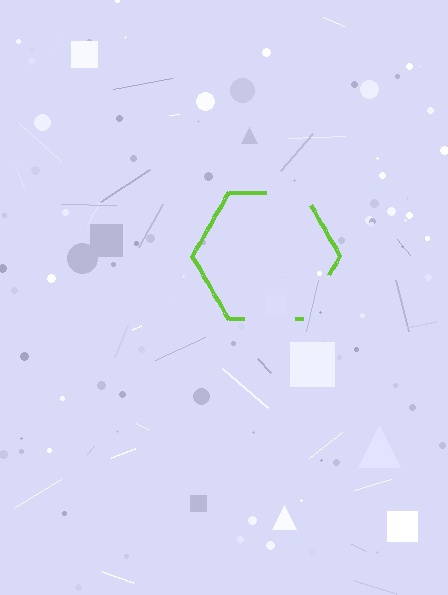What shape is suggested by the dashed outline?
The dashed outline suggests a hexagon.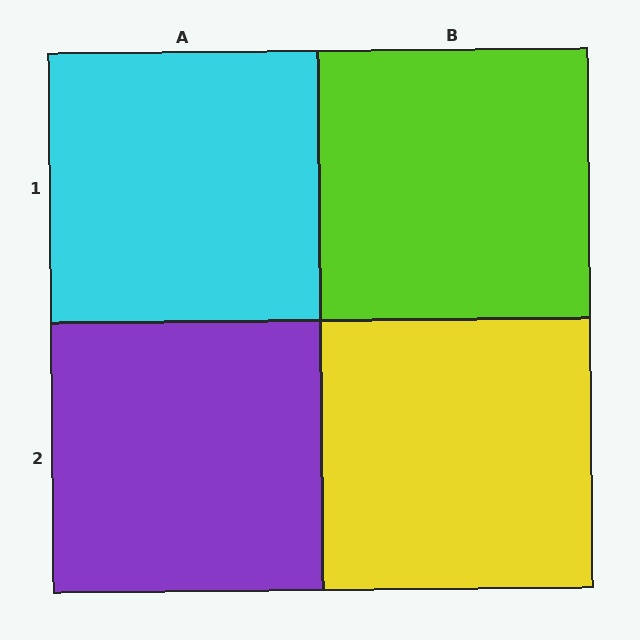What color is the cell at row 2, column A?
Purple.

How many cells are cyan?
1 cell is cyan.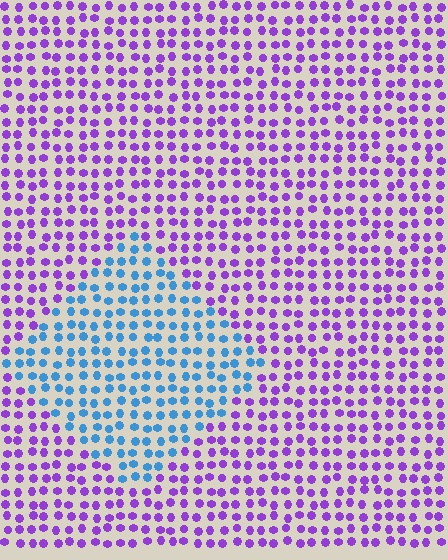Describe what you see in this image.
The image is filled with small purple elements in a uniform arrangement. A diamond-shaped region is visible where the elements are tinted to a slightly different hue, forming a subtle color boundary.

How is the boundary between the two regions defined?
The boundary is defined purely by a slight shift in hue (about 68 degrees). Spacing, size, and orientation are identical on both sides.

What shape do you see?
I see a diamond.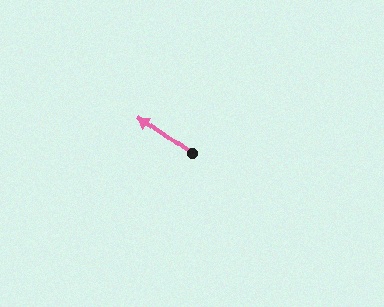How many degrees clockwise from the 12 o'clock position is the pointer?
Approximately 305 degrees.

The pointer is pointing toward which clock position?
Roughly 10 o'clock.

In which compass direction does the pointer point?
Northwest.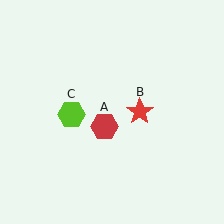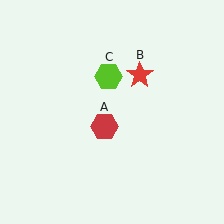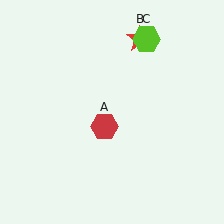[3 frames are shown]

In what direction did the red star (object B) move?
The red star (object B) moved up.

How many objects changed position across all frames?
2 objects changed position: red star (object B), lime hexagon (object C).